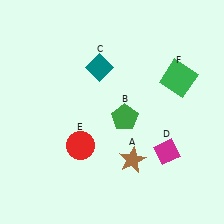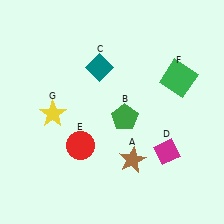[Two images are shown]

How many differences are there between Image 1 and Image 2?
There is 1 difference between the two images.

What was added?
A yellow star (G) was added in Image 2.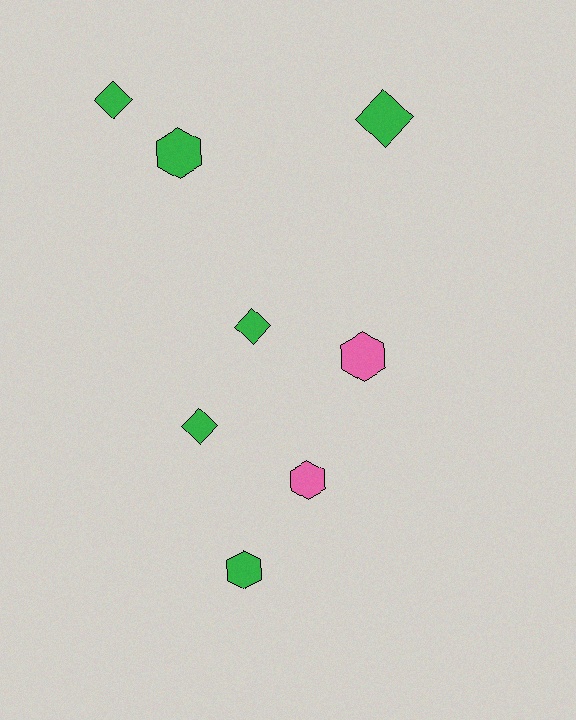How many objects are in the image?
There are 8 objects.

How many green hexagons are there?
There are 2 green hexagons.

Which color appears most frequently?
Green, with 6 objects.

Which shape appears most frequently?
Hexagon, with 4 objects.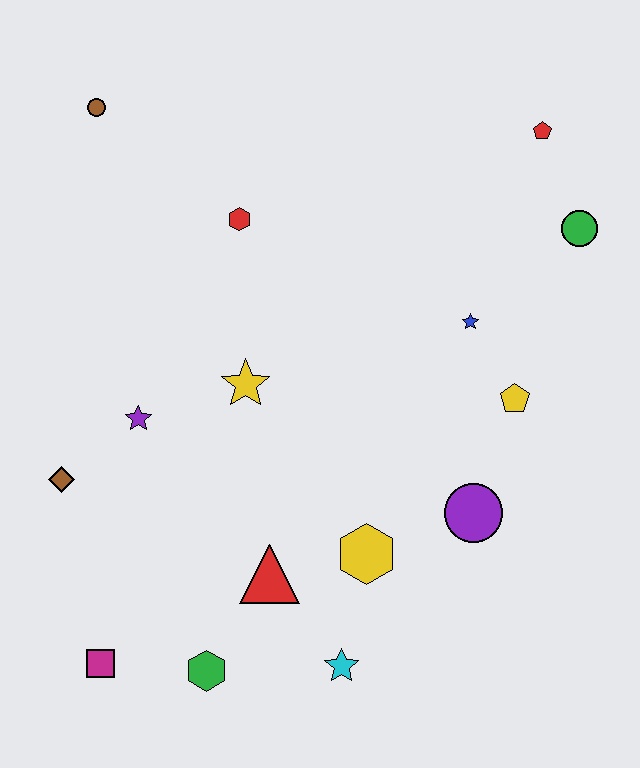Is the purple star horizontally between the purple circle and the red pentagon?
No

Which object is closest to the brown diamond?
The purple star is closest to the brown diamond.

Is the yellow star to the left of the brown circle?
No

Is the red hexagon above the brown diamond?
Yes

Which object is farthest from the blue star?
The magenta square is farthest from the blue star.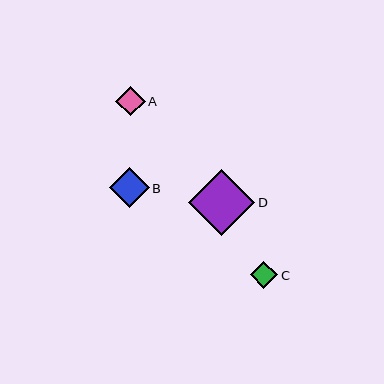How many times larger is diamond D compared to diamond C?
Diamond D is approximately 2.4 times the size of diamond C.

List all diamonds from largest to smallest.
From largest to smallest: D, B, A, C.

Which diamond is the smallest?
Diamond C is the smallest with a size of approximately 28 pixels.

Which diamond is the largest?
Diamond D is the largest with a size of approximately 66 pixels.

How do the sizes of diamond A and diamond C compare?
Diamond A and diamond C are approximately the same size.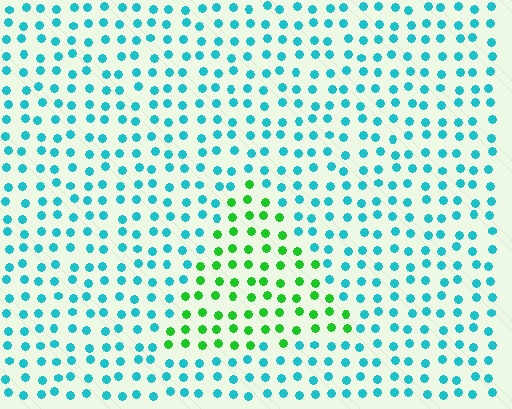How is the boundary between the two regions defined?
The boundary is defined purely by a slight shift in hue (about 59 degrees). Spacing, size, and orientation are identical on both sides.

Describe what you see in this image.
The image is filled with small cyan elements in a uniform arrangement. A triangle-shaped region is visible where the elements are tinted to a slightly different hue, forming a subtle color boundary.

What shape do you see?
I see a triangle.